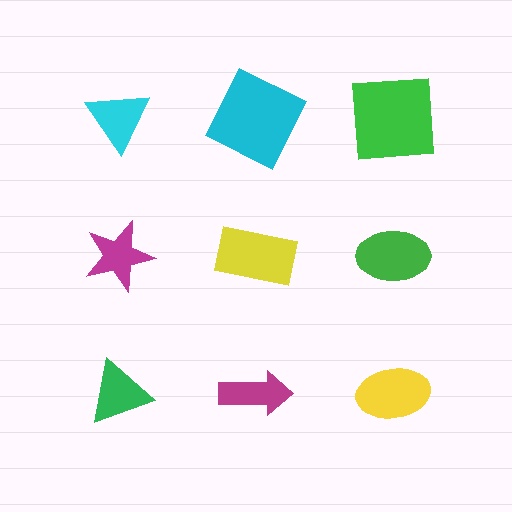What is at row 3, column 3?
A yellow ellipse.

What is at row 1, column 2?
A cyan square.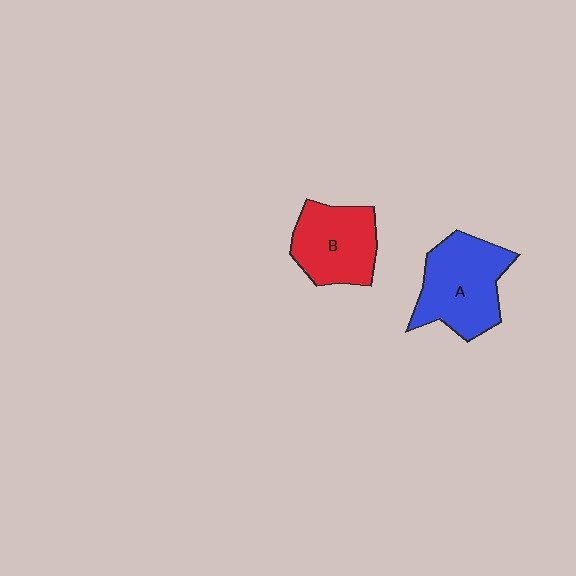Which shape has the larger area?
Shape A (blue).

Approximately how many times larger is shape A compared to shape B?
Approximately 1.2 times.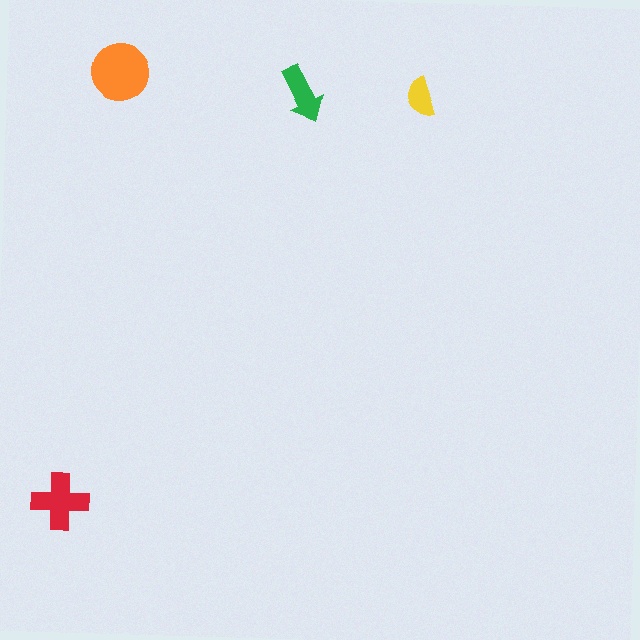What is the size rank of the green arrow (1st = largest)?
3rd.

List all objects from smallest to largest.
The yellow semicircle, the green arrow, the red cross, the orange circle.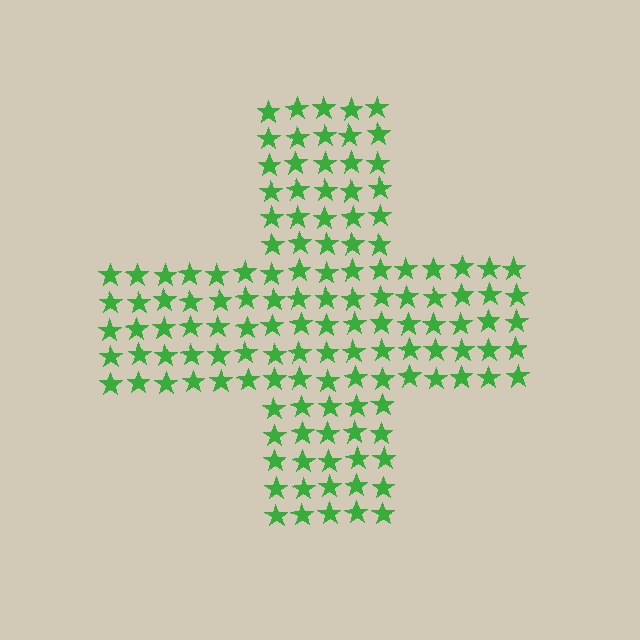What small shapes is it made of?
It is made of small stars.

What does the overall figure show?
The overall figure shows a cross.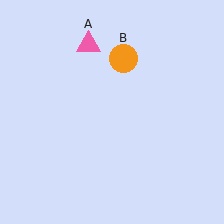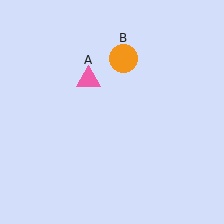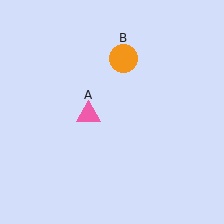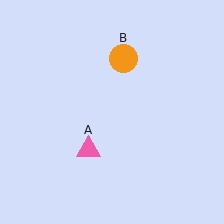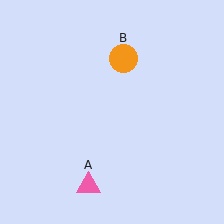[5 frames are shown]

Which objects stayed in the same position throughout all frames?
Orange circle (object B) remained stationary.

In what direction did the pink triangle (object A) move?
The pink triangle (object A) moved down.